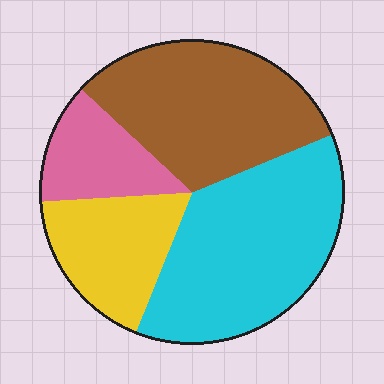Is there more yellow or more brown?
Brown.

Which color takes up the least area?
Pink, at roughly 15%.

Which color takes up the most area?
Cyan, at roughly 35%.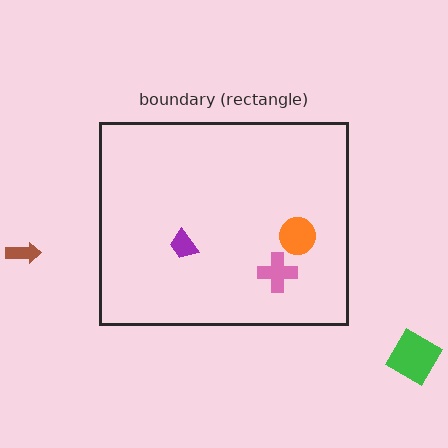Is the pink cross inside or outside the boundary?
Inside.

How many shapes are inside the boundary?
3 inside, 2 outside.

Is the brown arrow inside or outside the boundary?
Outside.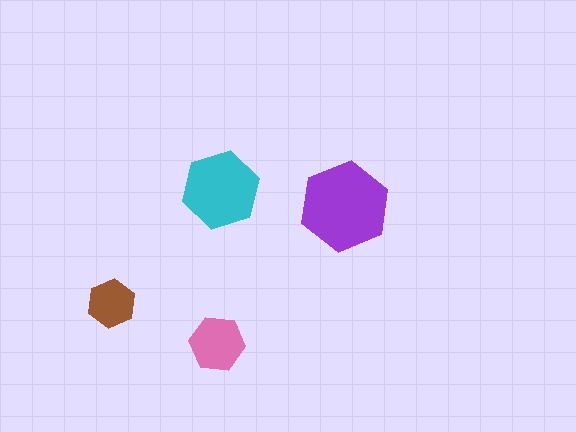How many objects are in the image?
There are 4 objects in the image.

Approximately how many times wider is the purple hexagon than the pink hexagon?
About 1.5 times wider.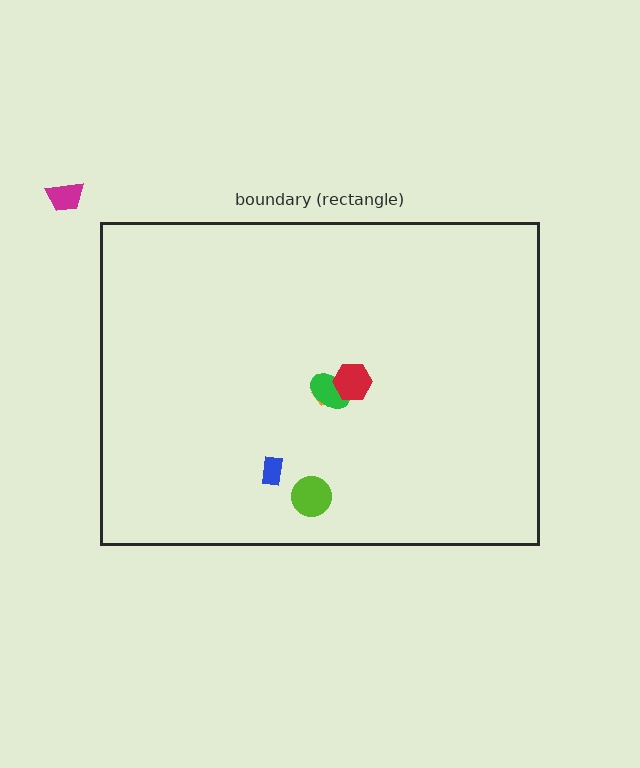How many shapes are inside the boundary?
5 inside, 1 outside.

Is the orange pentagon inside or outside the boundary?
Inside.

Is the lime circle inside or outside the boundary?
Inside.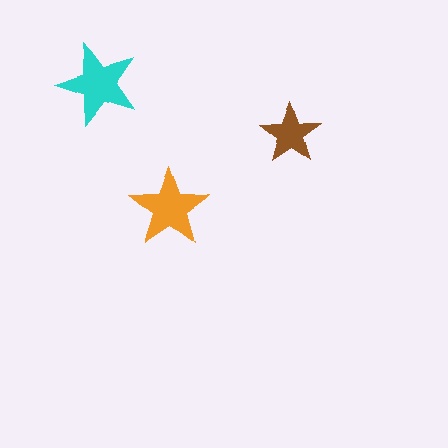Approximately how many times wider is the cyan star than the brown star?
About 1.5 times wider.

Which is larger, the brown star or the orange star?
The orange one.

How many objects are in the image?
There are 3 objects in the image.